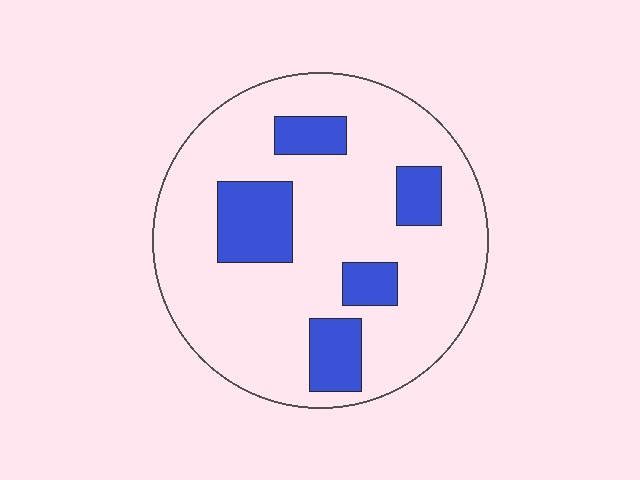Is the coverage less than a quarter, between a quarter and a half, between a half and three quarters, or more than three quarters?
Less than a quarter.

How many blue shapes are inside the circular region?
5.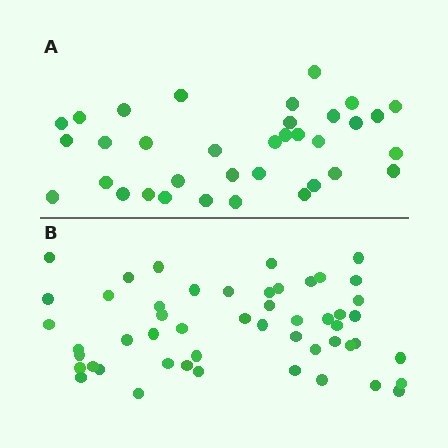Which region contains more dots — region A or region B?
Region B (the bottom region) has more dots.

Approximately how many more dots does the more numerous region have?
Region B has approximately 15 more dots than region A.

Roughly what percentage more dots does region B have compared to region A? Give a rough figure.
About 45% more.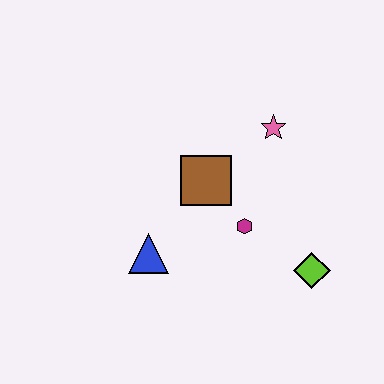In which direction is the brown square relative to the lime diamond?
The brown square is to the left of the lime diamond.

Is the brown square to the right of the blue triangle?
Yes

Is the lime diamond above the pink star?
No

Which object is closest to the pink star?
The brown square is closest to the pink star.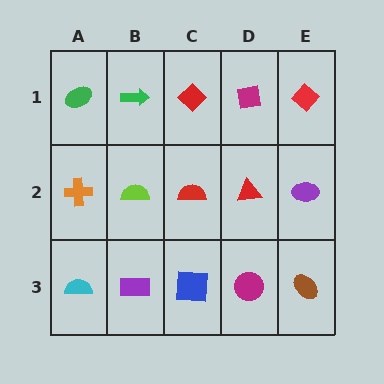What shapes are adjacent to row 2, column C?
A red diamond (row 1, column C), a blue square (row 3, column C), a lime semicircle (row 2, column B), a red triangle (row 2, column D).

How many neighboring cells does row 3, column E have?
2.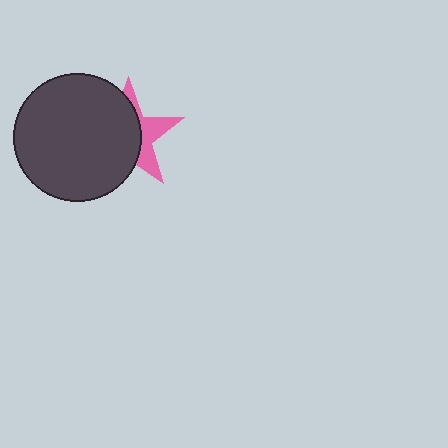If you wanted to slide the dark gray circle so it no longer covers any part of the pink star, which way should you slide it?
Slide it left — that is the most direct way to separate the two shapes.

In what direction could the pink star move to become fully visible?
The pink star could move right. That would shift it out from behind the dark gray circle entirely.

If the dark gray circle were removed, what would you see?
You would see the complete pink star.